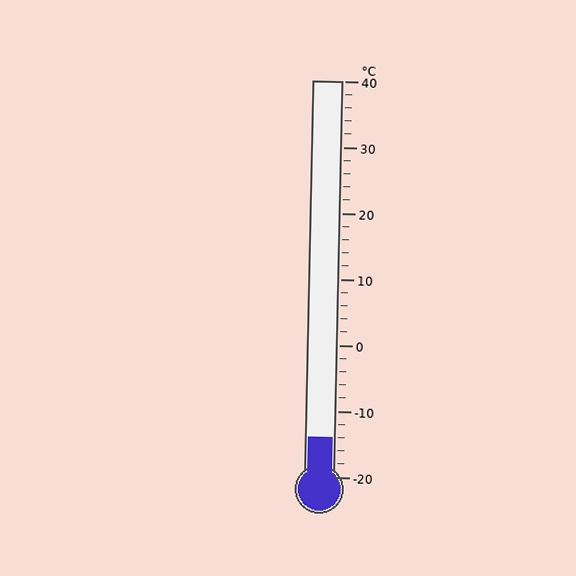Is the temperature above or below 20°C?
The temperature is below 20°C.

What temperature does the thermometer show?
The thermometer shows approximately -14°C.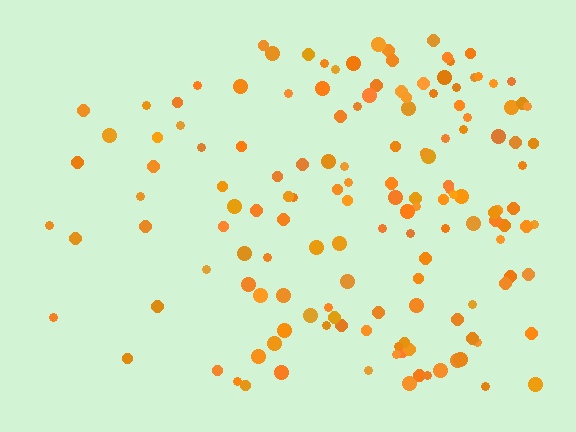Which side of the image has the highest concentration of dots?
The right.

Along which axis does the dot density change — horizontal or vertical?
Horizontal.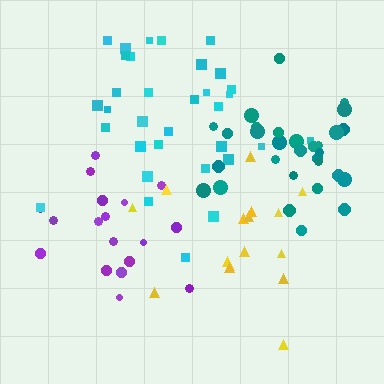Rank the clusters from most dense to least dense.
teal, cyan, purple, yellow.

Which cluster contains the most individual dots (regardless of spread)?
Cyan (33).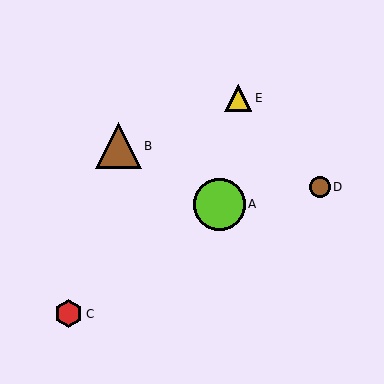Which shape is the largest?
The lime circle (labeled A) is the largest.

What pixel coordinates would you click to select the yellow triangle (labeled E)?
Click at (238, 98) to select the yellow triangle E.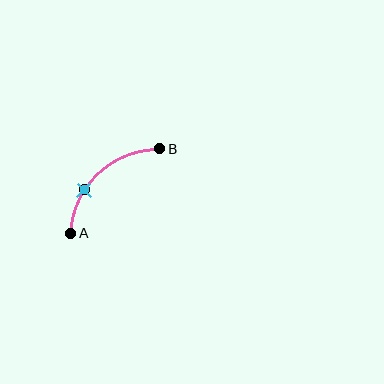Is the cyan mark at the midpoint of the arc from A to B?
No. The cyan mark lies on the arc but is closer to endpoint A. The arc midpoint would be at the point on the curve equidistant along the arc from both A and B.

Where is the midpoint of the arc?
The arc midpoint is the point on the curve farthest from the straight line joining A and B. It sits above and to the left of that line.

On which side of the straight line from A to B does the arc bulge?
The arc bulges above and to the left of the straight line connecting A and B.